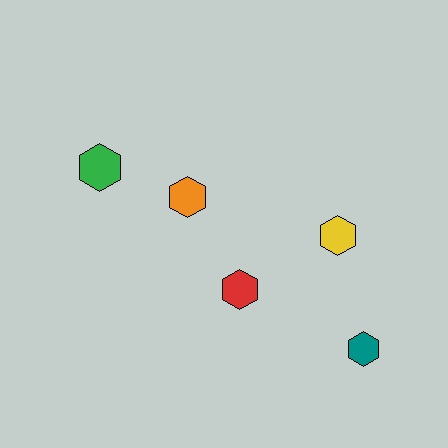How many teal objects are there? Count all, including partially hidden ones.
There is 1 teal object.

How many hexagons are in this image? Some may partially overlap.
There are 5 hexagons.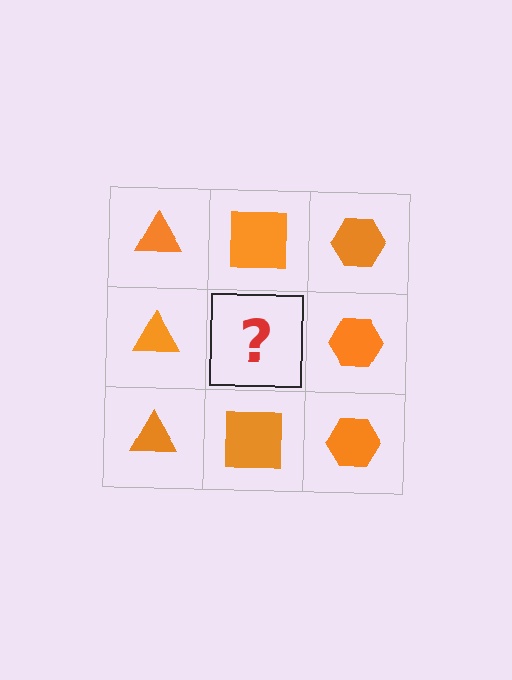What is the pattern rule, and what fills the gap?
The rule is that each column has a consistent shape. The gap should be filled with an orange square.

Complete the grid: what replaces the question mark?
The question mark should be replaced with an orange square.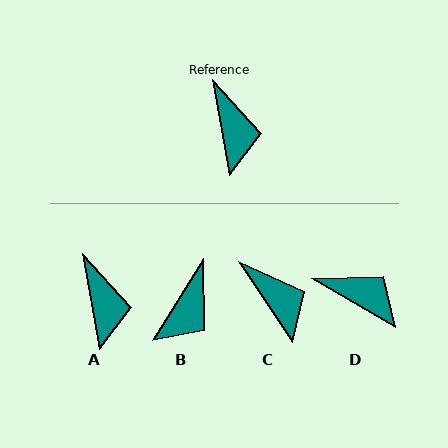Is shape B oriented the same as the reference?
No, it is off by about 42 degrees.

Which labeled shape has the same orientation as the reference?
A.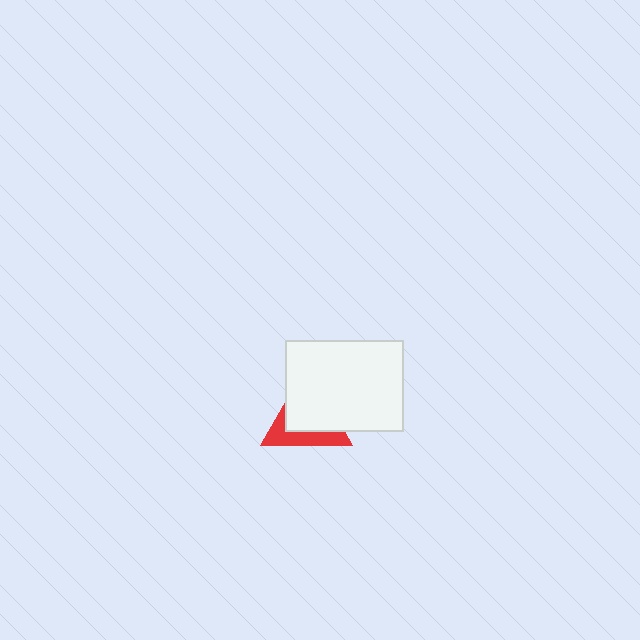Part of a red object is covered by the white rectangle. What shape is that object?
It is a triangle.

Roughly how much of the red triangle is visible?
A small part of it is visible (roughly 39%).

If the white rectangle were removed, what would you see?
You would see the complete red triangle.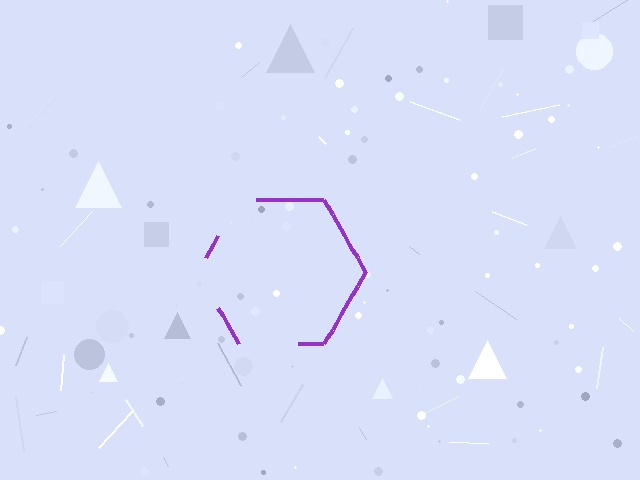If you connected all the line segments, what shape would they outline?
They would outline a hexagon.